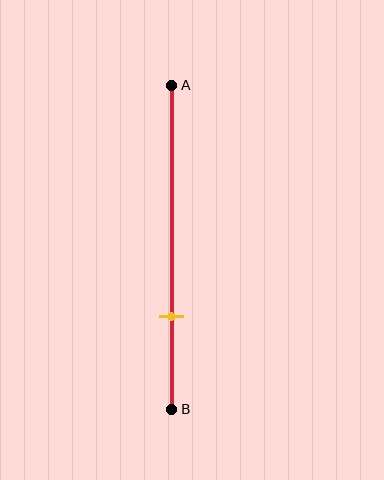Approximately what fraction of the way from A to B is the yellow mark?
The yellow mark is approximately 70% of the way from A to B.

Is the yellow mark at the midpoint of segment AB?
No, the mark is at about 70% from A, not at the 50% midpoint.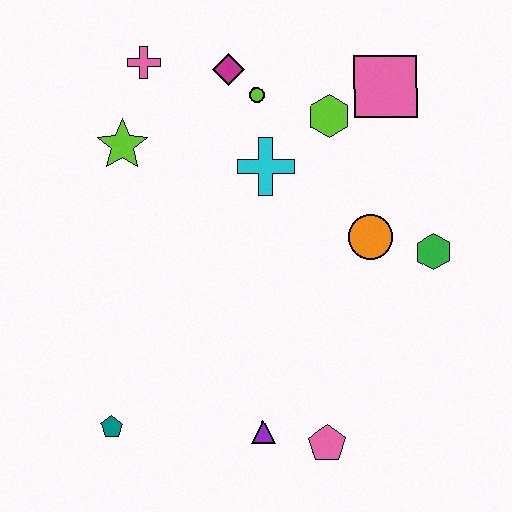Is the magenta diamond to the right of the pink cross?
Yes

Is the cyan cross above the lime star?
No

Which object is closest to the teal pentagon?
The purple triangle is closest to the teal pentagon.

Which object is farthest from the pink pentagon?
The pink cross is farthest from the pink pentagon.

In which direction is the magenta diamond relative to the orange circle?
The magenta diamond is above the orange circle.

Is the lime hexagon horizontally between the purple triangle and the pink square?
Yes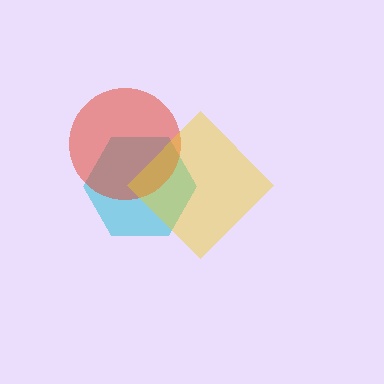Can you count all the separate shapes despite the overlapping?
Yes, there are 3 separate shapes.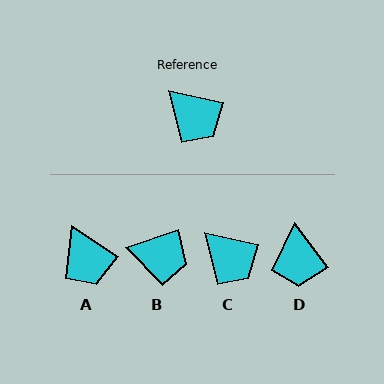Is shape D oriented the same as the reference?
No, it is off by about 41 degrees.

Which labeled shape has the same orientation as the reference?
C.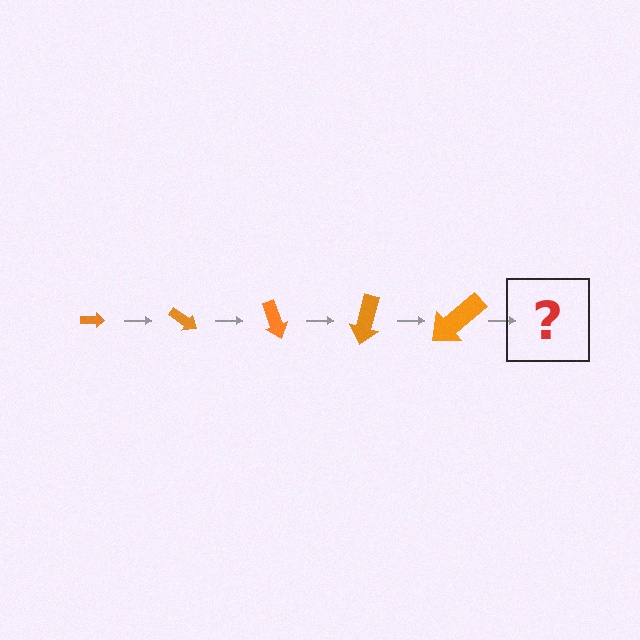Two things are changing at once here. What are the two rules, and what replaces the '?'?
The two rules are that the arrow grows larger each step and it rotates 35 degrees each step. The '?' should be an arrow, larger than the previous one and rotated 175 degrees from the start.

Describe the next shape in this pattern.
It should be an arrow, larger than the previous one and rotated 175 degrees from the start.